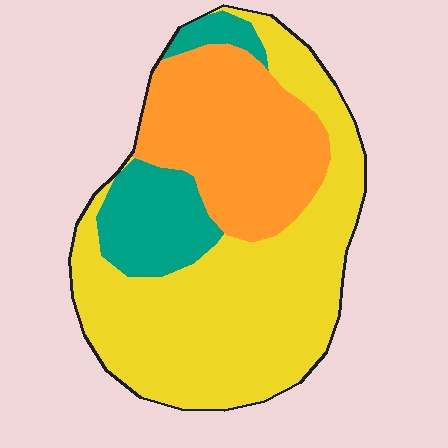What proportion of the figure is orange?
Orange covers around 30% of the figure.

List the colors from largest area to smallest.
From largest to smallest: yellow, orange, teal.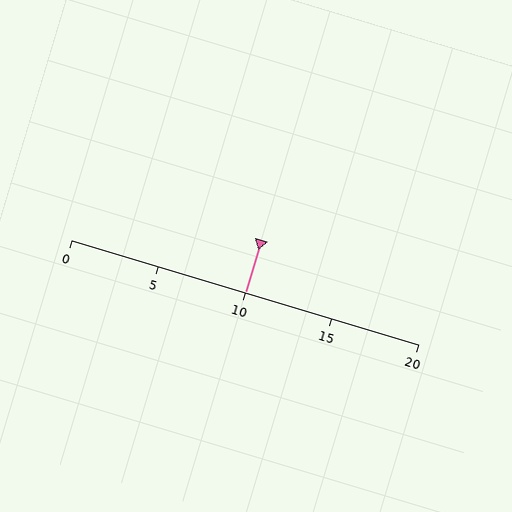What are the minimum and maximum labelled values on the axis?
The axis runs from 0 to 20.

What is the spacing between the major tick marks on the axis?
The major ticks are spaced 5 apart.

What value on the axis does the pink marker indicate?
The marker indicates approximately 10.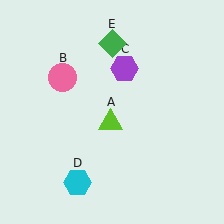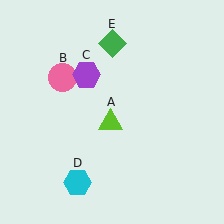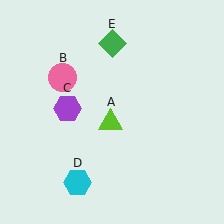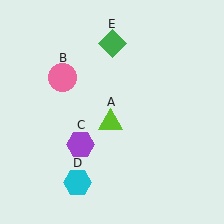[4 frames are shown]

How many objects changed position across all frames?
1 object changed position: purple hexagon (object C).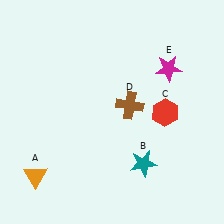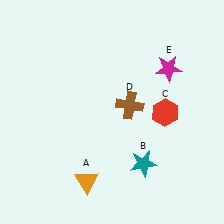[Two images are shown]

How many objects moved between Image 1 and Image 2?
1 object moved between the two images.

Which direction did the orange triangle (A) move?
The orange triangle (A) moved right.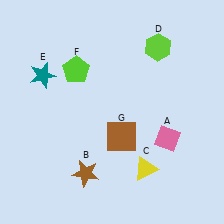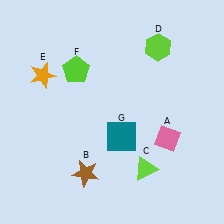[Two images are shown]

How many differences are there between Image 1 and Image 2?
There are 3 differences between the two images.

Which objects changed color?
C changed from yellow to lime. E changed from teal to orange. G changed from brown to teal.